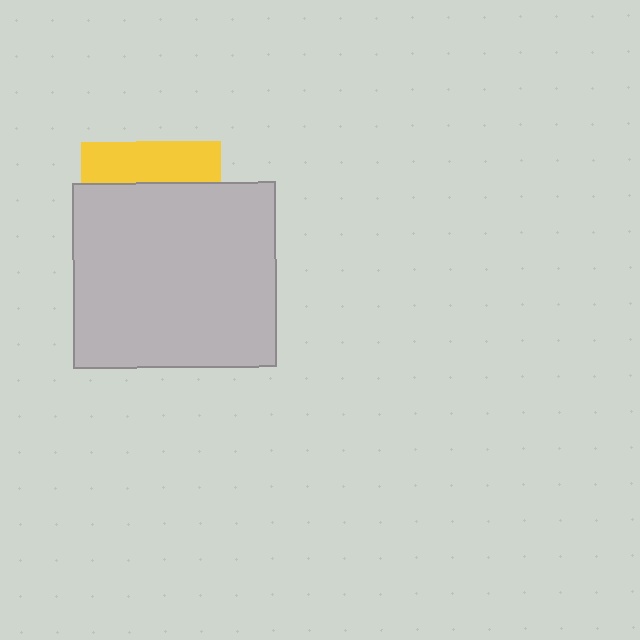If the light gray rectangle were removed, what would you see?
You would see the complete yellow square.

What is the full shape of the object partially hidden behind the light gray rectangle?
The partially hidden object is a yellow square.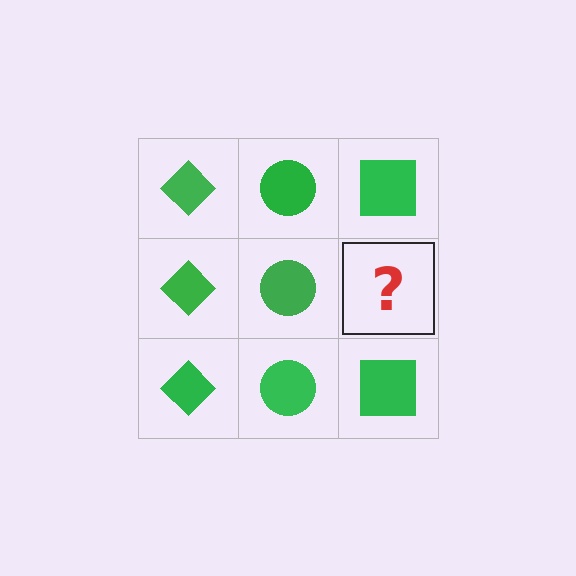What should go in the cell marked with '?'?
The missing cell should contain a green square.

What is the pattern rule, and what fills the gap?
The rule is that each column has a consistent shape. The gap should be filled with a green square.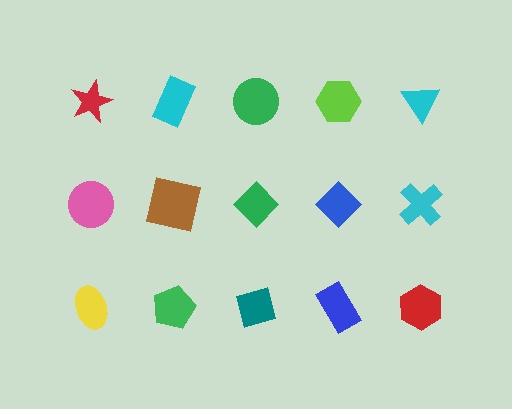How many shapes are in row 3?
5 shapes.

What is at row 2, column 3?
A green diamond.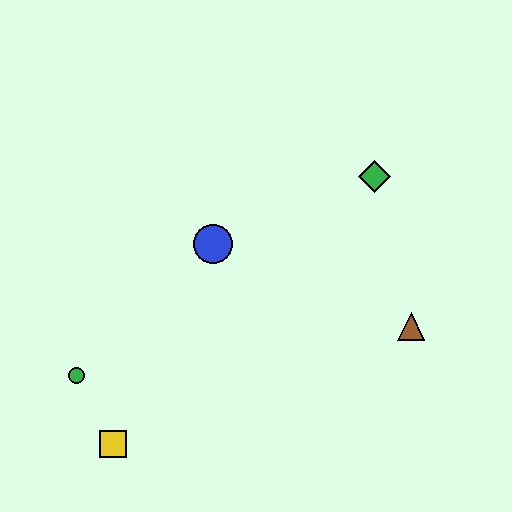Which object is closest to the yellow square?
The green circle is closest to the yellow square.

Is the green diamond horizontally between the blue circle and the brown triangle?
Yes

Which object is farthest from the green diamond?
The yellow square is farthest from the green diamond.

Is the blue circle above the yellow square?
Yes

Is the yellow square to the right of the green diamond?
No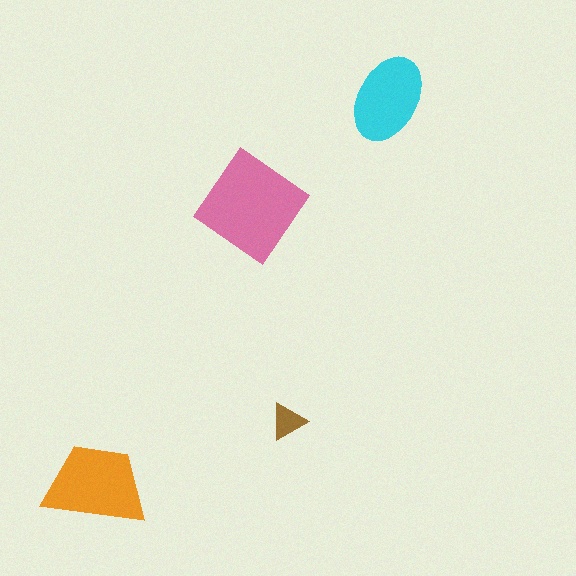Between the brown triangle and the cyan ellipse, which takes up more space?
The cyan ellipse.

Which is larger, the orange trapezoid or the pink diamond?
The pink diamond.